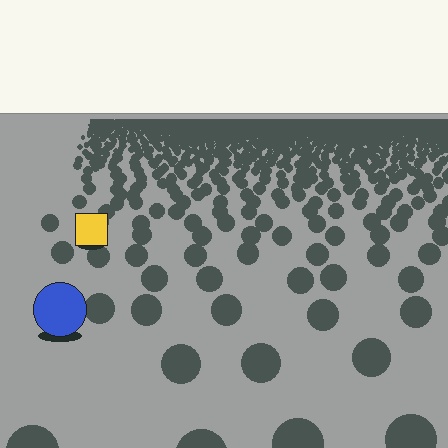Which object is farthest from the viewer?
The yellow square is farthest from the viewer. It appears smaller and the ground texture around it is denser.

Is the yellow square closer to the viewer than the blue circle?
No. The blue circle is closer — you can tell from the texture gradient: the ground texture is coarser near it.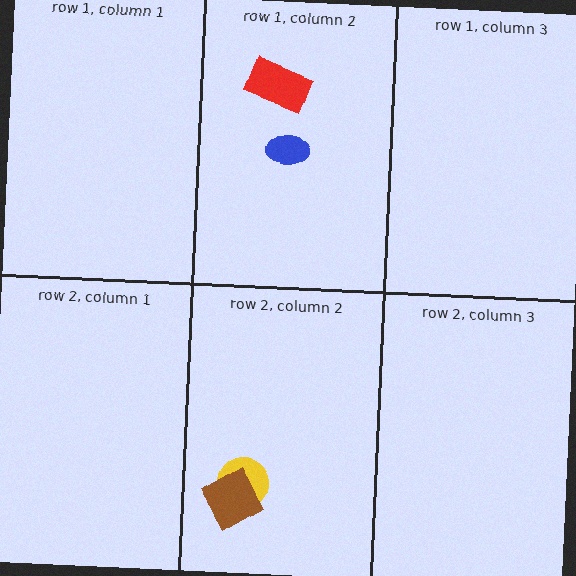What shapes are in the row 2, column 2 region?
The yellow circle, the brown diamond.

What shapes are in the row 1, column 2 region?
The red rectangle, the blue ellipse.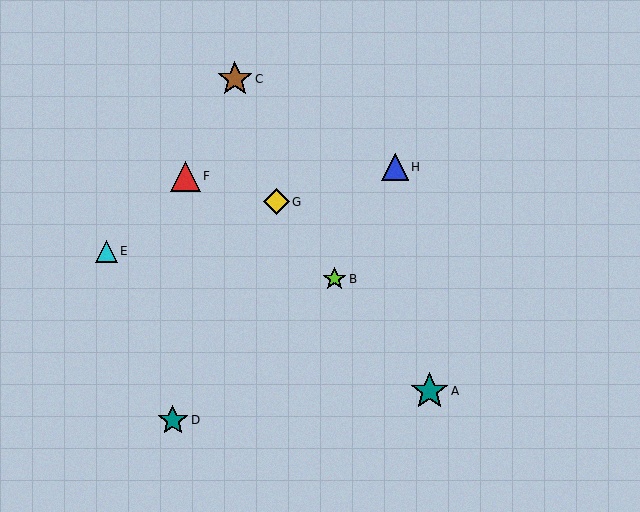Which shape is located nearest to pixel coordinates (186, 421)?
The teal star (labeled D) at (173, 420) is nearest to that location.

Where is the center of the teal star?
The center of the teal star is at (173, 420).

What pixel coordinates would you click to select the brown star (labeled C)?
Click at (235, 79) to select the brown star C.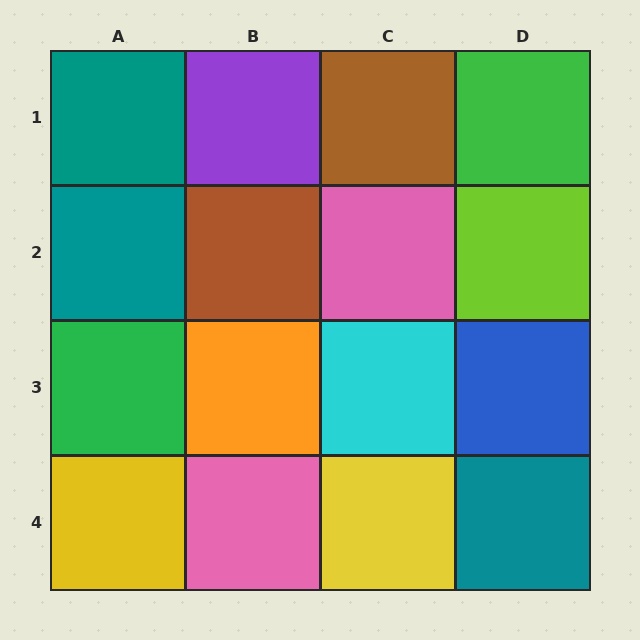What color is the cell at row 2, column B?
Brown.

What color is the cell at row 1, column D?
Green.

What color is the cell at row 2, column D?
Lime.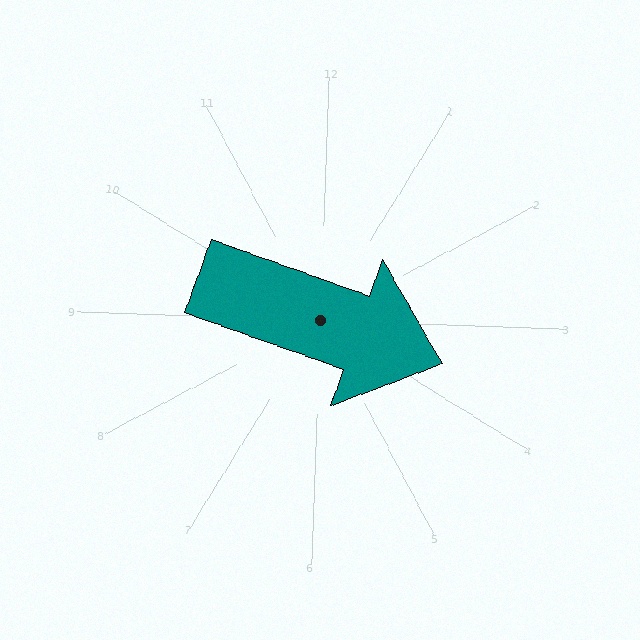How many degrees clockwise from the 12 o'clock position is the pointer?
Approximately 108 degrees.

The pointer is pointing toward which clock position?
Roughly 4 o'clock.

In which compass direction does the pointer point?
East.